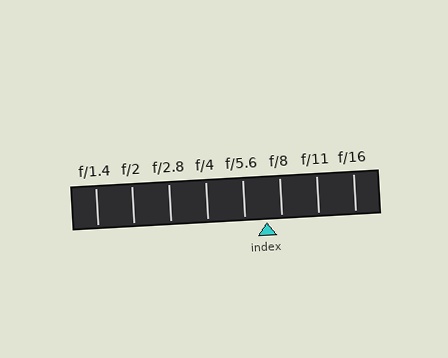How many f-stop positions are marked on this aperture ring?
There are 8 f-stop positions marked.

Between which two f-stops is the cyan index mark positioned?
The index mark is between f/5.6 and f/8.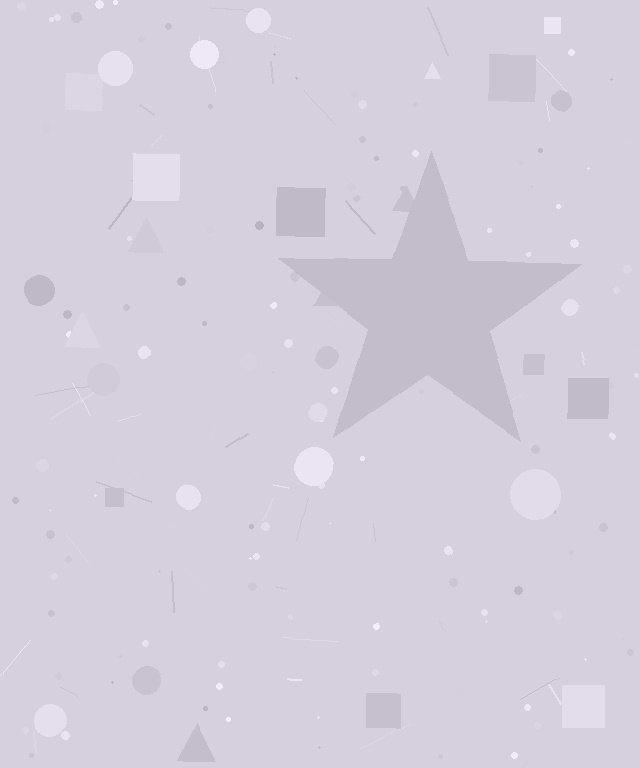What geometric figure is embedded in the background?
A star is embedded in the background.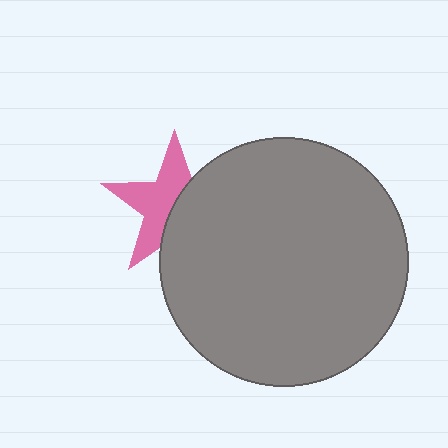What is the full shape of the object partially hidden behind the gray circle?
The partially hidden object is a pink star.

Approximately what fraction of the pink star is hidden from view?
Roughly 46% of the pink star is hidden behind the gray circle.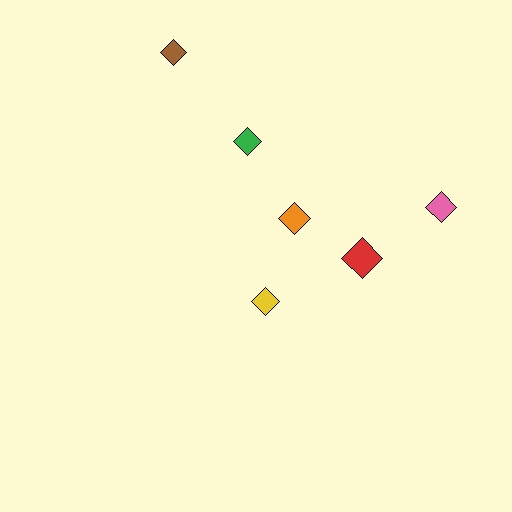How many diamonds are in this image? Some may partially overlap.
There are 6 diamonds.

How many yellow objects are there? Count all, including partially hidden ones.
There is 1 yellow object.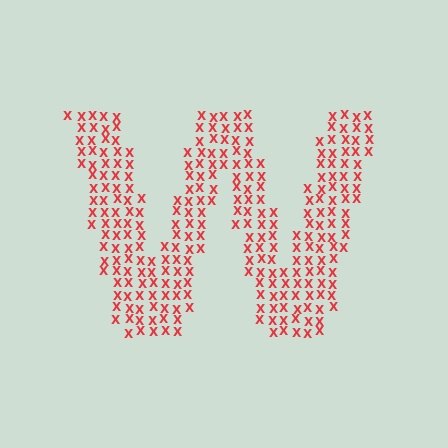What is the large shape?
The large shape is the letter W.